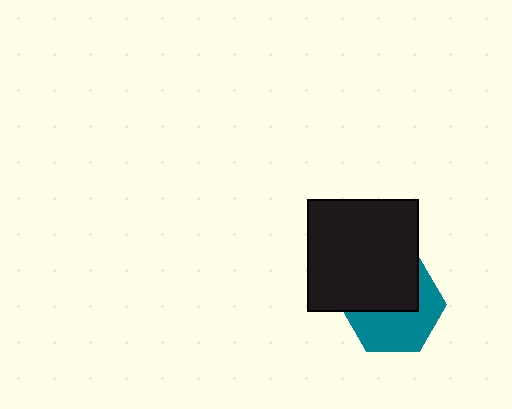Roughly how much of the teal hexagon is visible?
About half of it is visible (roughly 51%).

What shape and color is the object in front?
The object in front is a black square.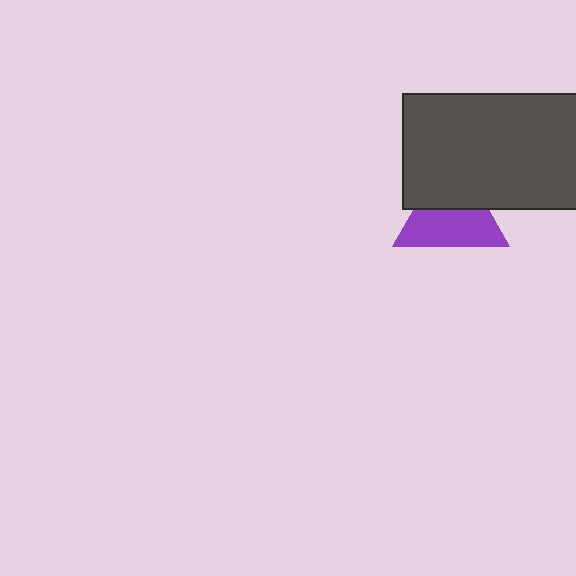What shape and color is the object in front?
The object in front is a dark gray rectangle.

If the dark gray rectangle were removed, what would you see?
You would see the complete purple triangle.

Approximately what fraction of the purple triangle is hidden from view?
Roughly 40% of the purple triangle is hidden behind the dark gray rectangle.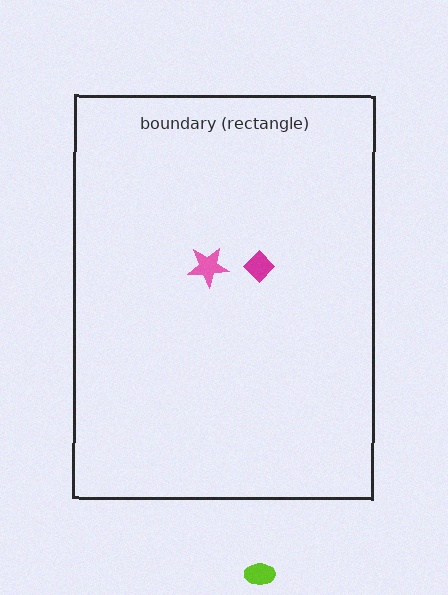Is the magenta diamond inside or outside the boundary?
Inside.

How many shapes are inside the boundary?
2 inside, 1 outside.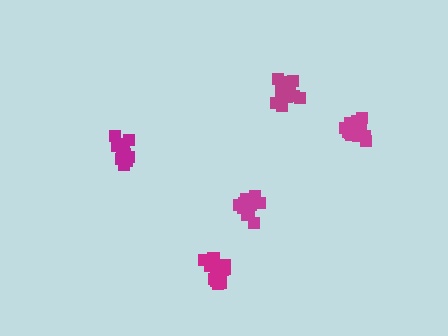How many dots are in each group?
Group 1: 20 dots, Group 2: 17 dots, Group 3: 16 dots, Group 4: 14 dots, Group 5: 16 dots (83 total).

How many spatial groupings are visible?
There are 5 spatial groupings.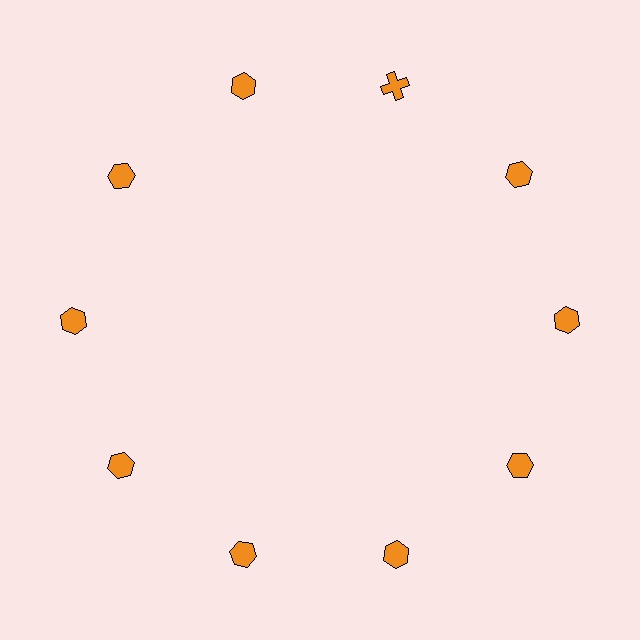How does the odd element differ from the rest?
It has a different shape: cross instead of hexagon.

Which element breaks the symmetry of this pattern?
The orange cross at roughly the 1 o'clock position breaks the symmetry. All other shapes are orange hexagons.